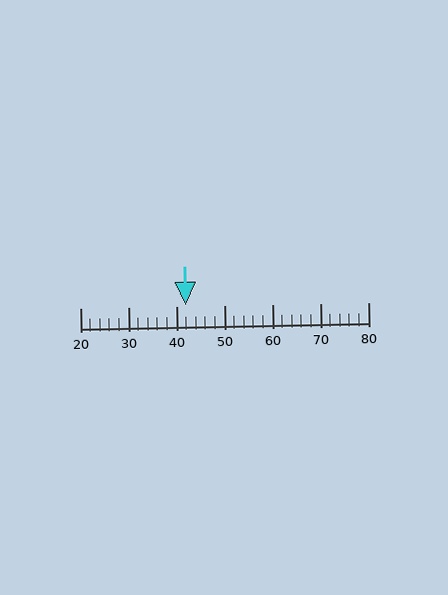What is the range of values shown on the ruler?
The ruler shows values from 20 to 80.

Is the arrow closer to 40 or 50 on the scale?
The arrow is closer to 40.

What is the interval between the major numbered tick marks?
The major tick marks are spaced 10 units apart.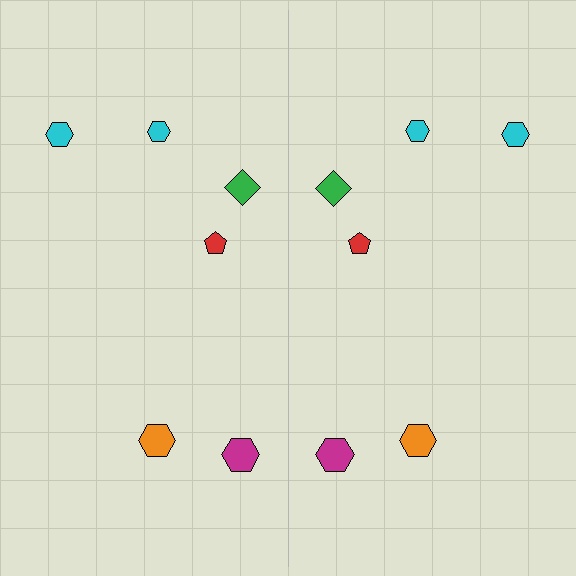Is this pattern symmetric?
Yes, this pattern has bilateral (reflection) symmetry.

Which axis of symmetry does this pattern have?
The pattern has a vertical axis of symmetry running through the center of the image.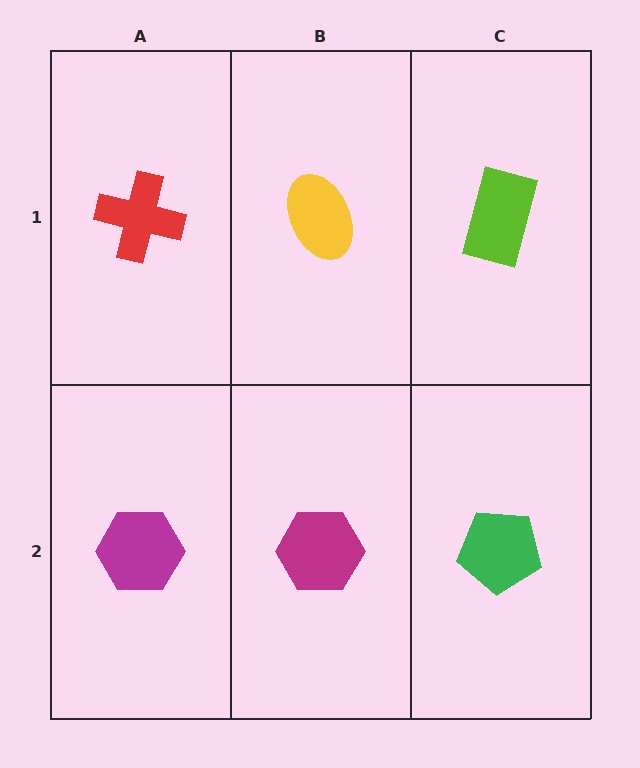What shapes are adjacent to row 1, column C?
A green pentagon (row 2, column C), a yellow ellipse (row 1, column B).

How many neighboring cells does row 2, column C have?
2.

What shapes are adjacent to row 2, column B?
A yellow ellipse (row 1, column B), a magenta hexagon (row 2, column A), a green pentagon (row 2, column C).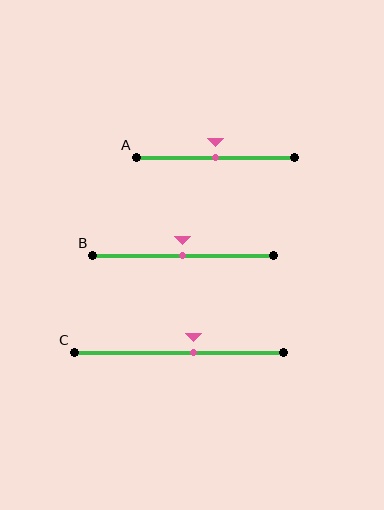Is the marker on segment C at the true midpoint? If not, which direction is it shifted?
No, the marker on segment C is shifted to the right by about 7% of the segment length.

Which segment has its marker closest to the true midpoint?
Segment A has its marker closest to the true midpoint.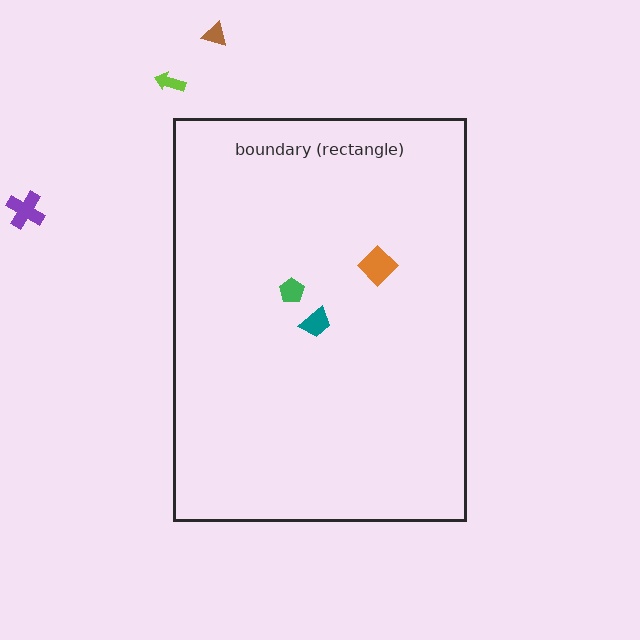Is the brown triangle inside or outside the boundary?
Outside.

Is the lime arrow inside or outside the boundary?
Outside.